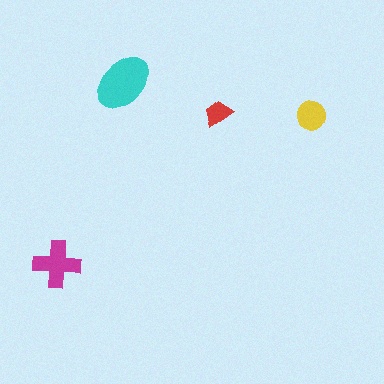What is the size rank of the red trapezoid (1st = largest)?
4th.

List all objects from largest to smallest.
The cyan ellipse, the magenta cross, the yellow circle, the red trapezoid.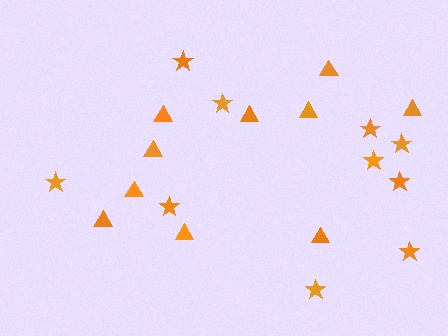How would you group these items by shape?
There are 2 groups: one group of triangles (10) and one group of stars (10).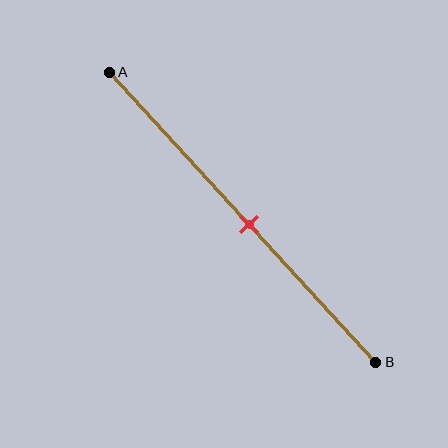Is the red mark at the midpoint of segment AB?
Yes, the mark is approximately at the midpoint.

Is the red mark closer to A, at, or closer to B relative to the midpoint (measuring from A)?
The red mark is approximately at the midpoint of segment AB.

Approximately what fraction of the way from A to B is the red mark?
The red mark is approximately 50% of the way from A to B.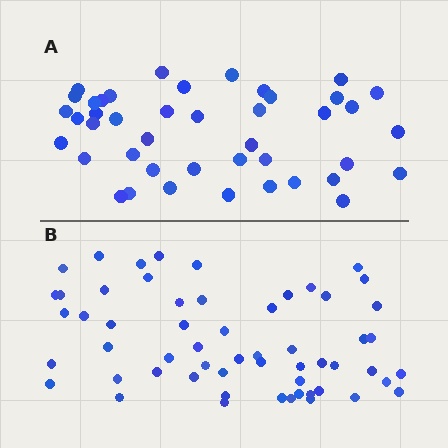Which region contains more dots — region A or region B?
Region B (the bottom region) has more dots.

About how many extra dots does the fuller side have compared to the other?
Region B has approximately 15 more dots than region A.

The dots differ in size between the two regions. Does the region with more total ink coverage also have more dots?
No. Region A has more total ink coverage because its dots are larger, but region B actually contains more individual dots. Total area can be misleading — the number of items is what matters here.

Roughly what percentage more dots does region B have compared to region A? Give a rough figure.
About 35% more.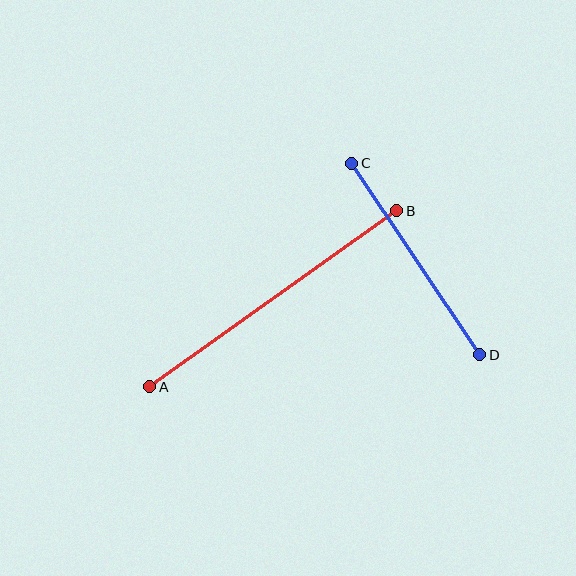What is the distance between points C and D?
The distance is approximately 230 pixels.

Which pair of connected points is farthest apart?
Points A and B are farthest apart.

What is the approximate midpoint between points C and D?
The midpoint is at approximately (416, 259) pixels.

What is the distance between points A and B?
The distance is approximately 303 pixels.